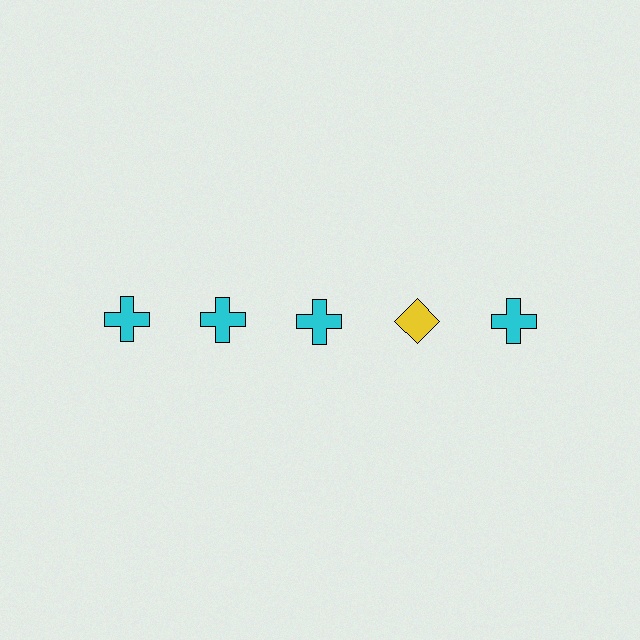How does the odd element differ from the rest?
It differs in both color (yellow instead of cyan) and shape (diamond instead of cross).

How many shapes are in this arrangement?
There are 5 shapes arranged in a grid pattern.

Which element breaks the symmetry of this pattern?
The yellow diamond in the top row, second from right column breaks the symmetry. All other shapes are cyan crosses.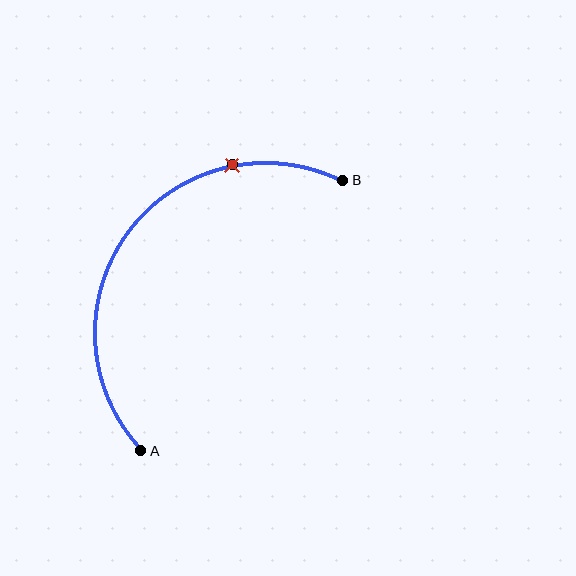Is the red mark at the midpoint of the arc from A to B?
No. The red mark lies on the arc but is closer to endpoint B. The arc midpoint would be at the point on the curve equidistant along the arc from both A and B.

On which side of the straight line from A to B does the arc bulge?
The arc bulges above and to the left of the straight line connecting A and B.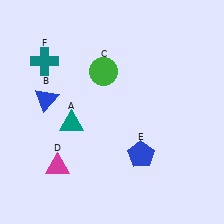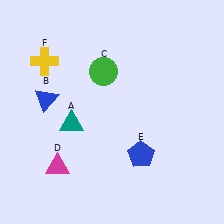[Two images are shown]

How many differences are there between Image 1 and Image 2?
There is 1 difference between the two images.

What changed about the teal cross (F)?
In Image 1, F is teal. In Image 2, it changed to yellow.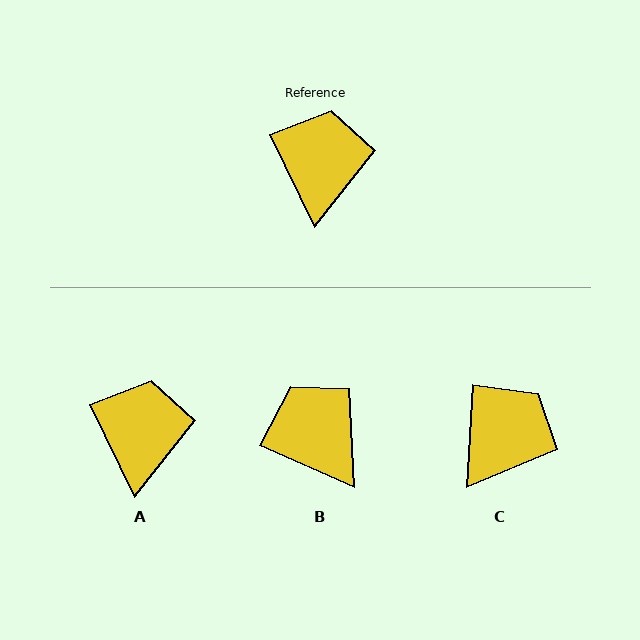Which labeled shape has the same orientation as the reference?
A.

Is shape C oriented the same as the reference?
No, it is off by about 29 degrees.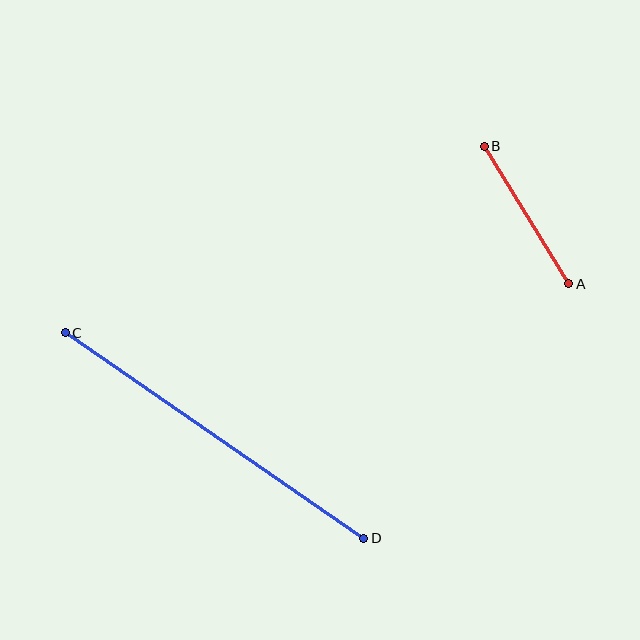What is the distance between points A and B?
The distance is approximately 161 pixels.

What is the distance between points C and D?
The distance is approximately 362 pixels.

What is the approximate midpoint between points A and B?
The midpoint is at approximately (526, 215) pixels.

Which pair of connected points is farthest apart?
Points C and D are farthest apart.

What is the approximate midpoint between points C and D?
The midpoint is at approximately (215, 435) pixels.